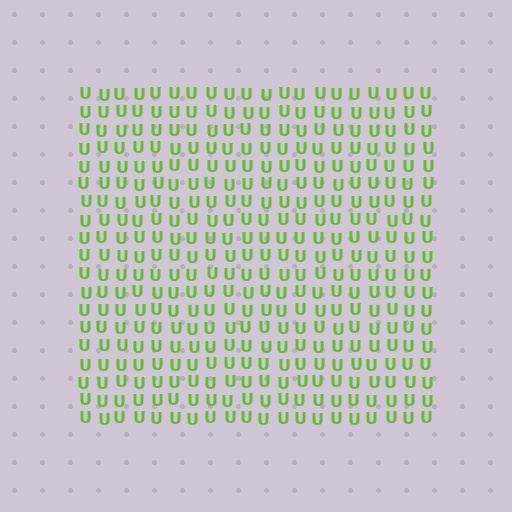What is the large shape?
The large shape is a square.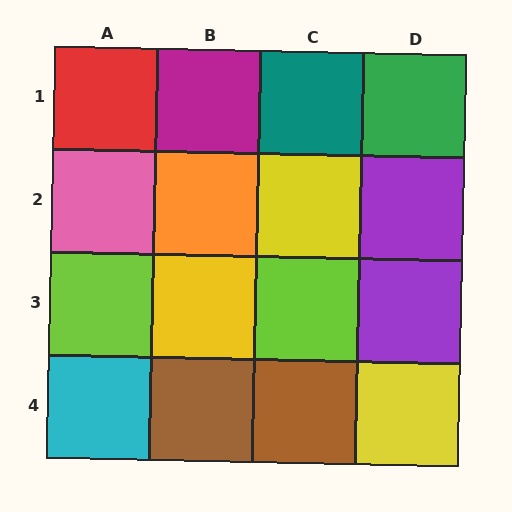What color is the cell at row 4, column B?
Brown.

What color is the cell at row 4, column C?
Brown.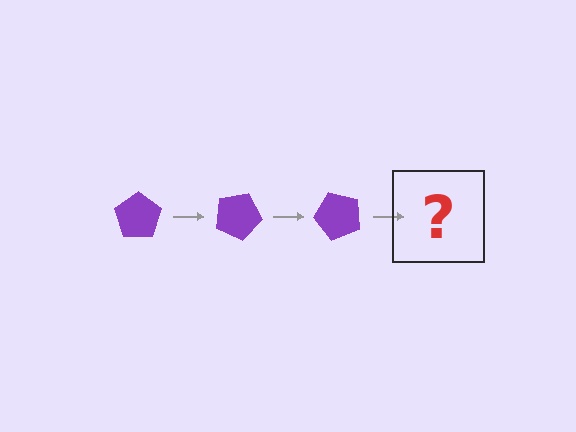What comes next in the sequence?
The next element should be a purple pentagon rotated 75 degrees.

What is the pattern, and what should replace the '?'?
The pattern is that the pentagon rotates 25 degrees each step. The '?' should be a purple pentagon rotated 75 degrees.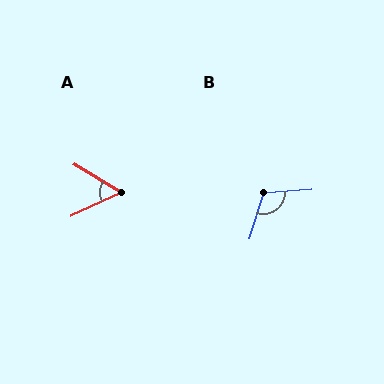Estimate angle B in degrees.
Approximately 112 degrees.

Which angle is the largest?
B, at approximately 112 degrees.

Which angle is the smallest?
A, at approximately 56 degrees.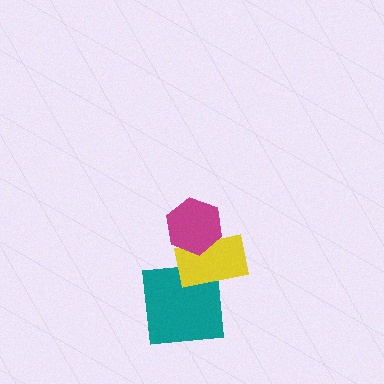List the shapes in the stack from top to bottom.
From top to bottom: the magenta hexagon, the yellow rectangle, the teal square.